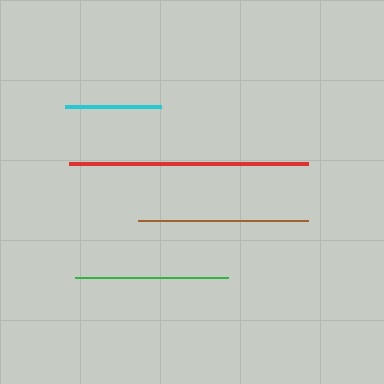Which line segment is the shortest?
The cyan line is the shortest at approximately 97 pixels.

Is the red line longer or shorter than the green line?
The red line is longer than the green line.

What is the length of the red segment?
The red segment is approximately 239 pixels long.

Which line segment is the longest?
The red line is the longest at approximately 239 pixels.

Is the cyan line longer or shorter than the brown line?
The brown line is longer than the cyan line.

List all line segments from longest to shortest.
From longest to shortest: red, brown, green, cyan.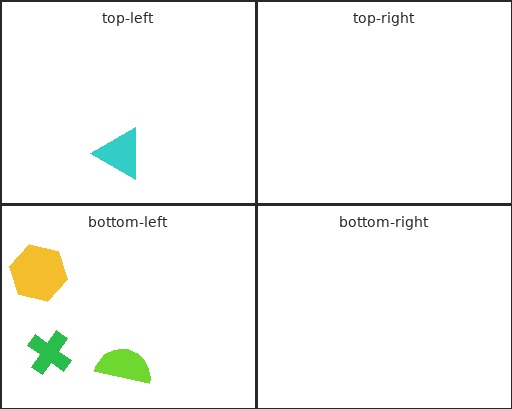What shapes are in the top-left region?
The cyan triangle.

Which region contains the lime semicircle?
The bottom-left region.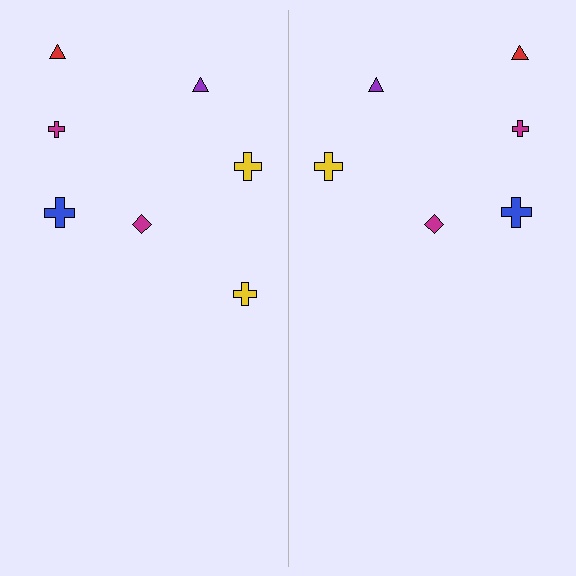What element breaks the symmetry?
A yellow cross is missing from the right side.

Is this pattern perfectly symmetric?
No, the pattern is not perfectly symmetric. A yellow cross is missing from the right side.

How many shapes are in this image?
There are 13 shapes in this image.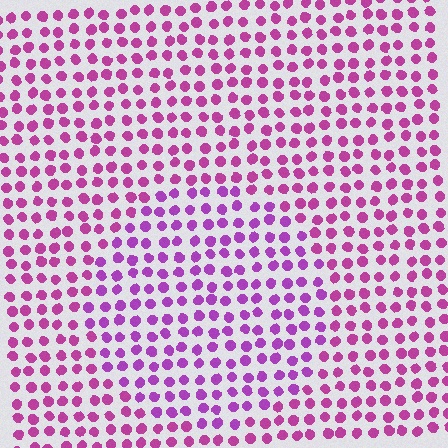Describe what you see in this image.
The image is filled with small magenta elements in a uniform arrangement. A circle-shaped region is visible where the elements are tinted to a slightly different hue, forming a subtle color boundary.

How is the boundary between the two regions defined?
The boundary is defined purely by a slight shift in hue (about 23 degrees). Spacing, size, and orientation are identical on both sides.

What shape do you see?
I see a circle.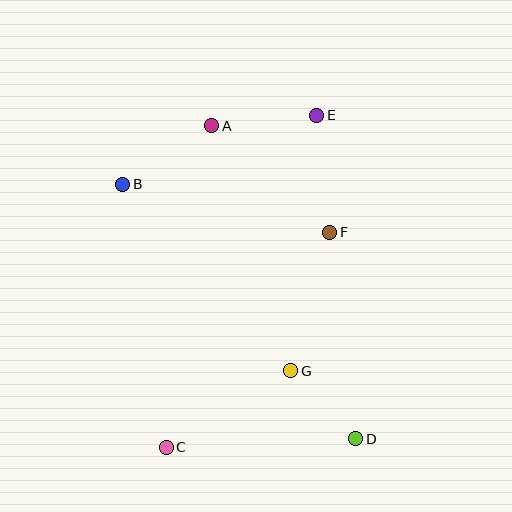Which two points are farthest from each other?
Points C and E are farthest from each other.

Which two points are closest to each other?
Points D and G are closest to each other.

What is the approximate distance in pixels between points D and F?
The distance between D and F is approximately 208 pixels.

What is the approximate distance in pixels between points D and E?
The distance between D and E is approximately 326 pixels.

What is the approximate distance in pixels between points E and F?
The distance between E and F is approximately 118 pixels.